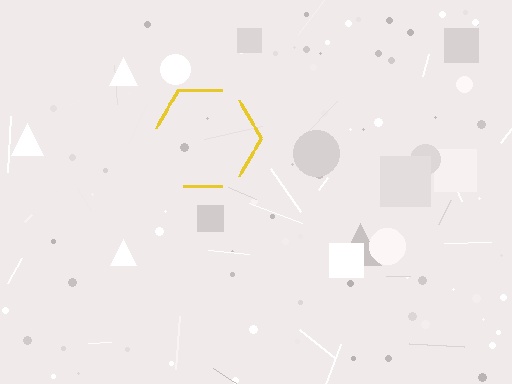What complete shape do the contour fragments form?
The contour fragments form a hexagon.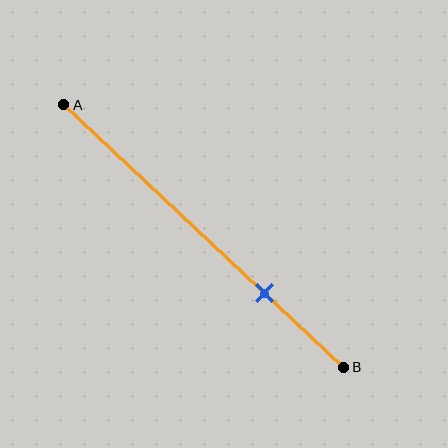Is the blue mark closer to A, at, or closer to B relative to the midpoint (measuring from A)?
The blue mark is closer to point B than the midpoint of segment AB.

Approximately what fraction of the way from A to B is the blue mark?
The blue mark is approximately 70% of the way from A to B.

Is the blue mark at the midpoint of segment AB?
No, the mark is at about 70% from A, not at the 50% midpoint.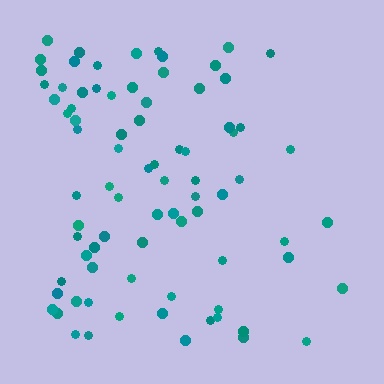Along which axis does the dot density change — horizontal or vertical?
Horizontal.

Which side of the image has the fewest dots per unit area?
The right.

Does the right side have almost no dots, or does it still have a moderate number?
Still a moderate number, just noticeably fewer than the left.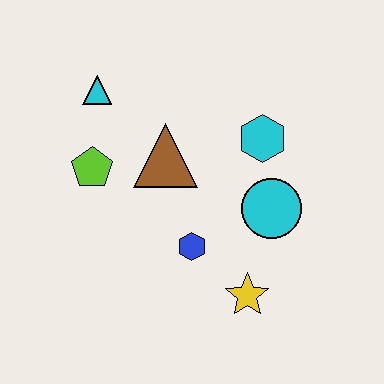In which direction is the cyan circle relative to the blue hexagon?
The cyan circle is to the right of the blue hexagon.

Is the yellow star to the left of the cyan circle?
Yes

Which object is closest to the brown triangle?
The lime pentagon is closest to the brown triangle.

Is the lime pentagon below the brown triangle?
Yes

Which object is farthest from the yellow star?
The cyan triangle is farthest from the yellow star.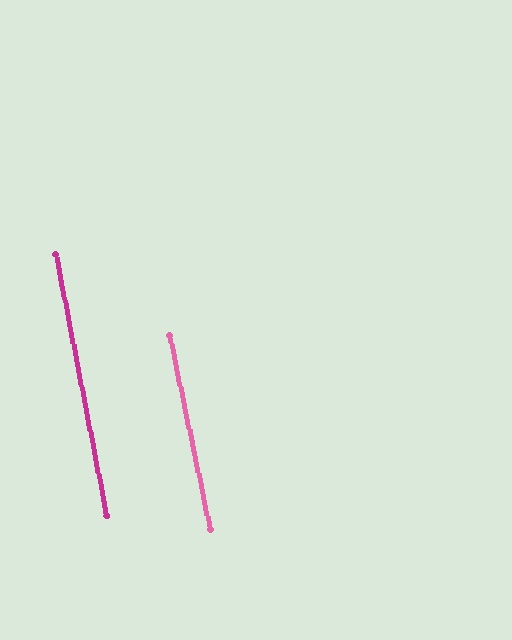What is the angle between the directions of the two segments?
Approximately 1 degree.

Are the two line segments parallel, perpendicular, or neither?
Parallel — their directions differ by only 0.7°.